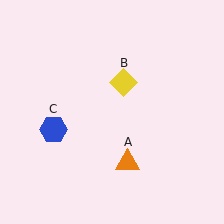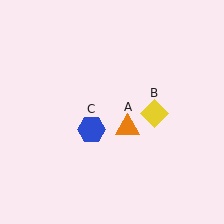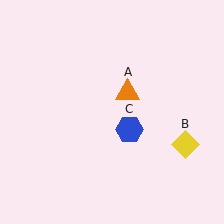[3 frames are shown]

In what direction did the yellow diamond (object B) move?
The yellow diamond (object B) moved down and to the right.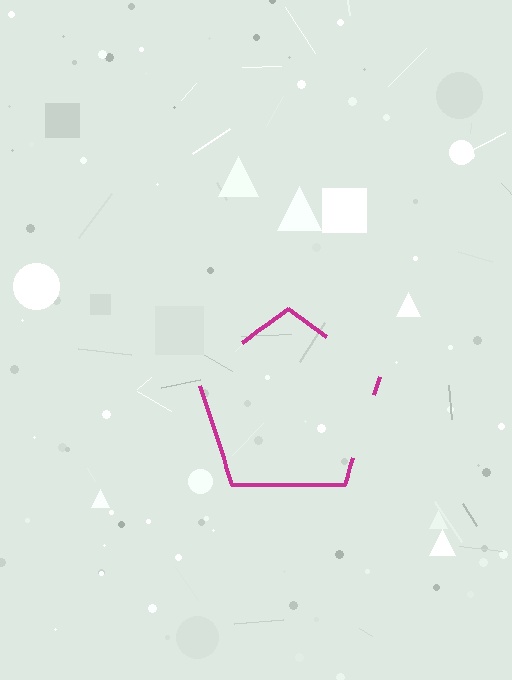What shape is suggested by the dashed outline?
The dashed outline suggests a pentagon.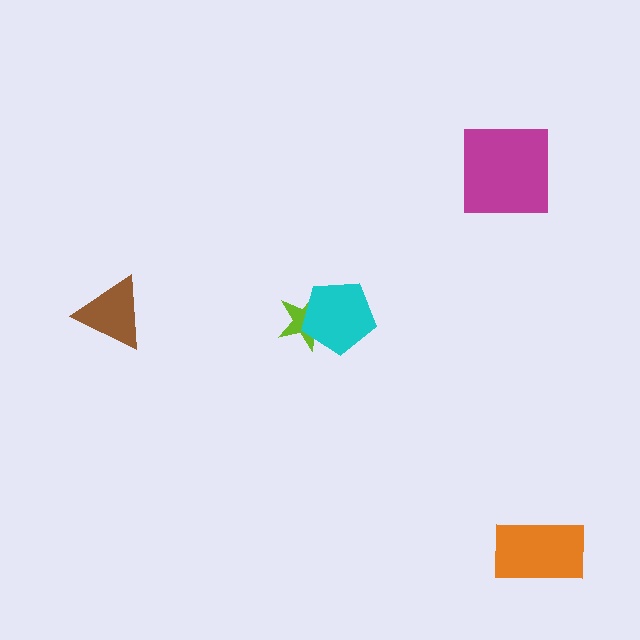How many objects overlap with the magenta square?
0 objects overlap with the magenta square.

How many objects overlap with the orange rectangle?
0 objects overlap with the orange rectangle.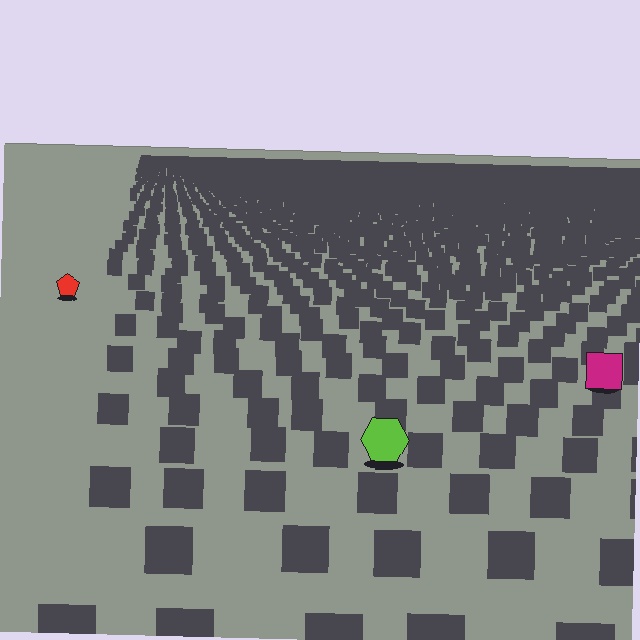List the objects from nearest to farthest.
From nearest to farthest: the lime hexagon, the magenta square, the red pentagon.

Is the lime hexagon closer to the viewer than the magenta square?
Yes. The lime hexagon is closer — you can tell from the texture gradient: the ground texture is coarser near it.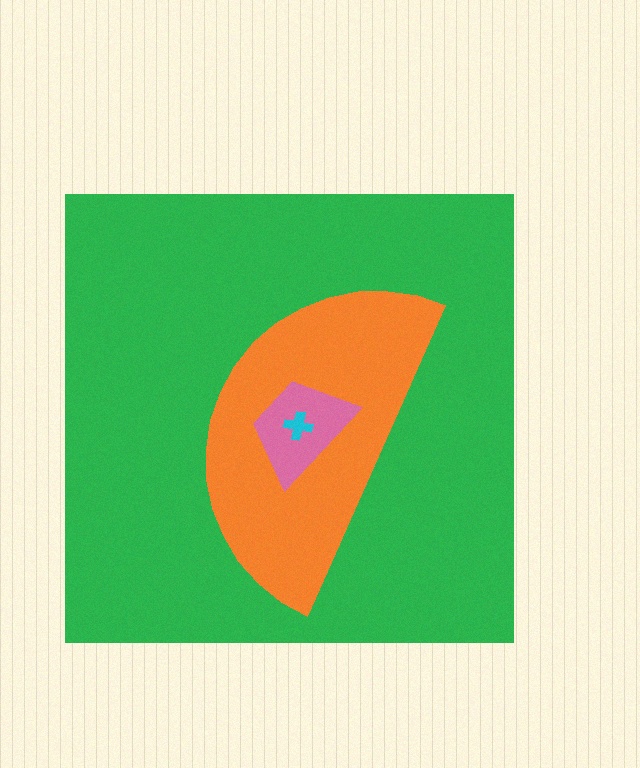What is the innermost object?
The cyan cross.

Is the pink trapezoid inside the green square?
Yes.